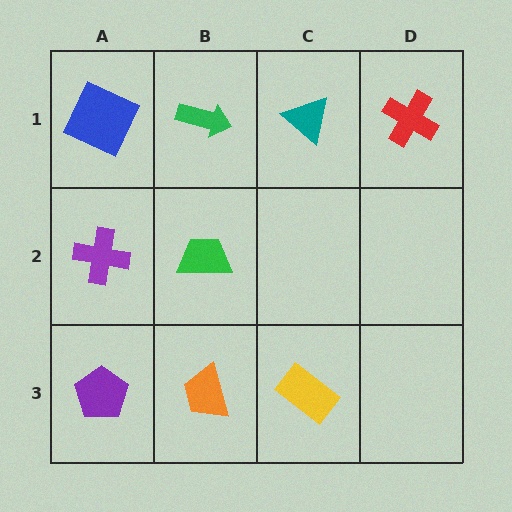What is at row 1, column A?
A blue square.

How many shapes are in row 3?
3 shapes.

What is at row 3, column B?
An orange trapezoid.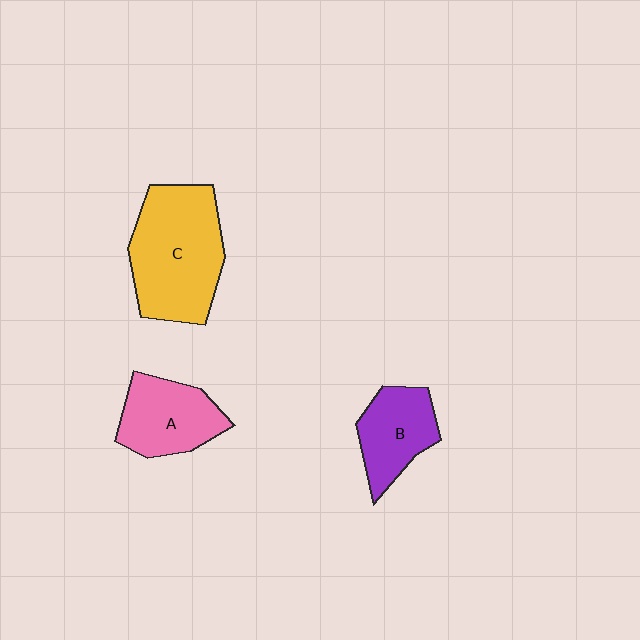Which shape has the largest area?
Shape C (yellow).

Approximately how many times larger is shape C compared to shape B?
Approximately 1.8 times.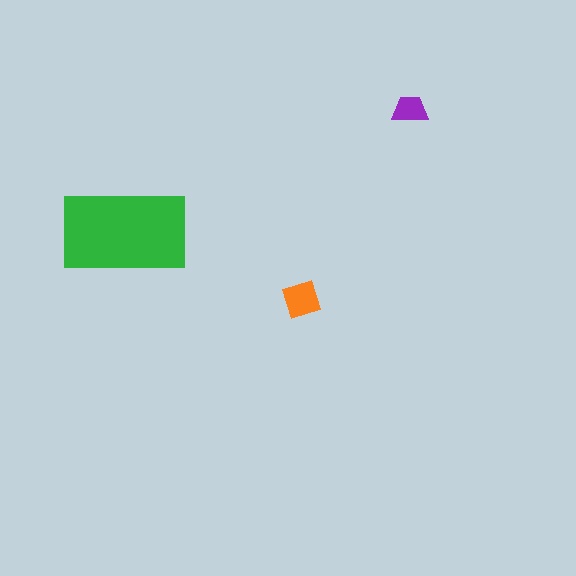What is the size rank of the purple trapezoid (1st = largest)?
3rd.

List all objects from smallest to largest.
The purple trapezoid, the orange square, the green rectangle.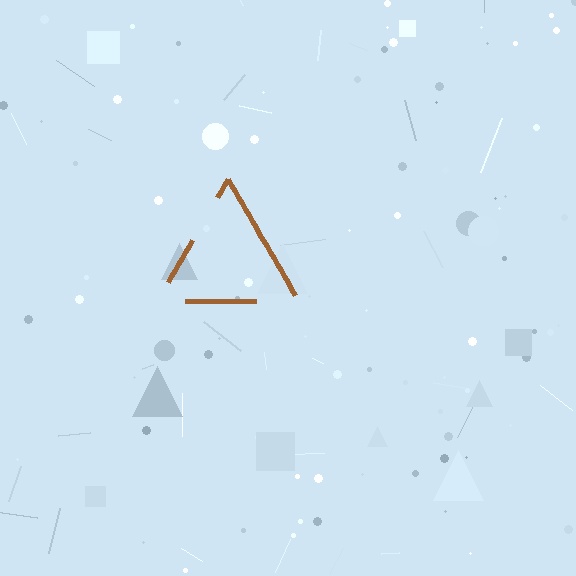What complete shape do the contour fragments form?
The contour fragments form a triangle.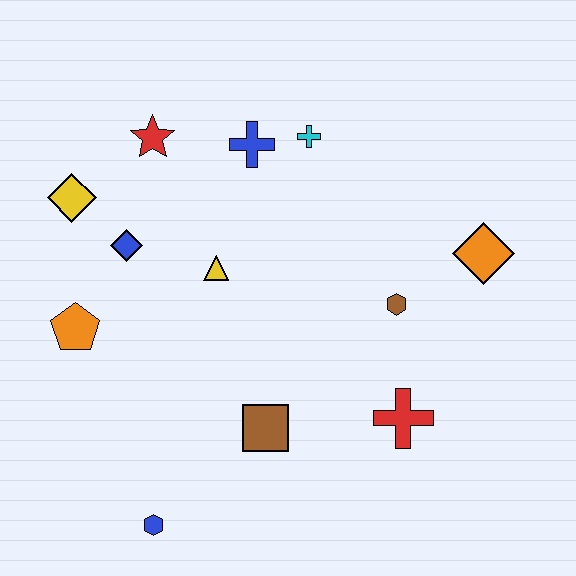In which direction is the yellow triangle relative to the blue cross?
The yellow triangle is below the blue cross.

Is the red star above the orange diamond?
Yes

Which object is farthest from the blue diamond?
The orange diamond is farthest from the blue diamond.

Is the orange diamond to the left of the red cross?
No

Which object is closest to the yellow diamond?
The blue diamond is closest to the yellow diamond.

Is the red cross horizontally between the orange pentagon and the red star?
No